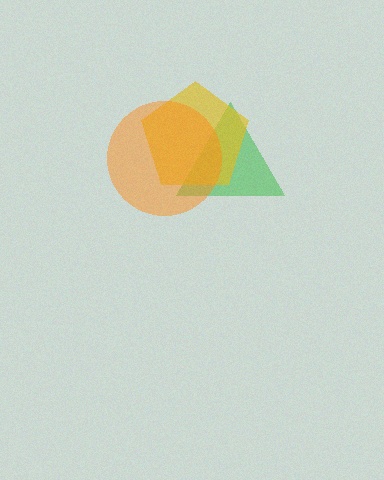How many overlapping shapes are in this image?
There are 3 overlapping shapes in the image.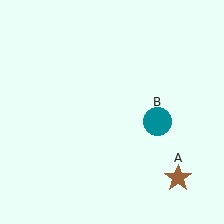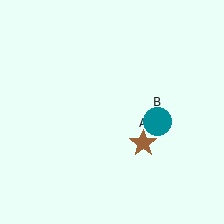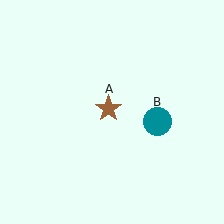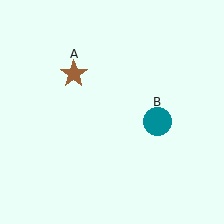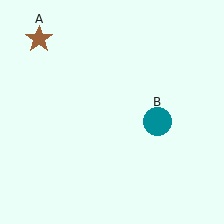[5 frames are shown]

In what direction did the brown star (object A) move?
The brown star (object A) moved up and to the left.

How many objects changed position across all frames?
1 object changed position: brown star (object A).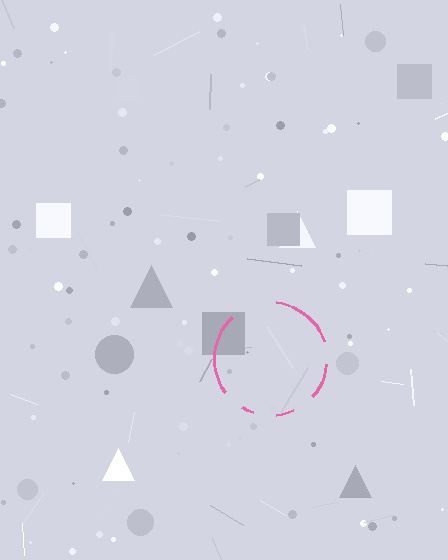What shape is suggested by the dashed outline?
The dashed outline suggests a circle.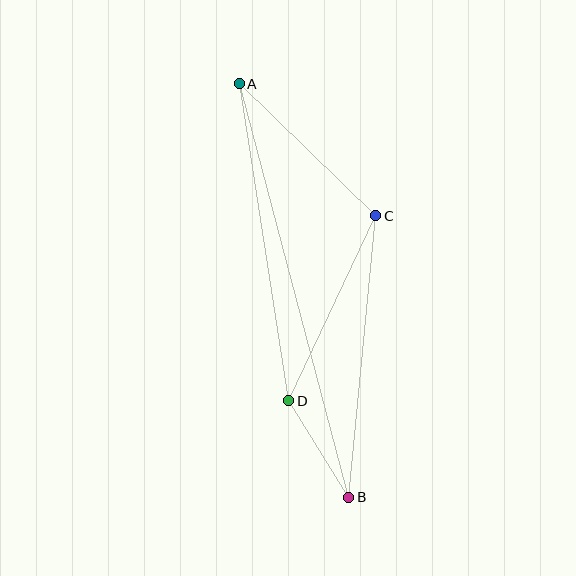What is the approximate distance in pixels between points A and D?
The distance between A and D is approximately 321 pixels.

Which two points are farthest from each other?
Points A and B are farthest from each other.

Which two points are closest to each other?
Points B and D are closest to each other.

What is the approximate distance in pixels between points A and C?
The distance between A and C is approximately 190 pixels.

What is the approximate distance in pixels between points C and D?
The distance between C and D is approximately 205 pixels.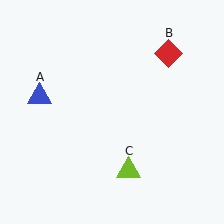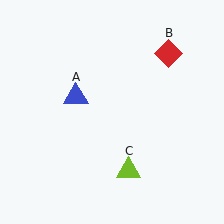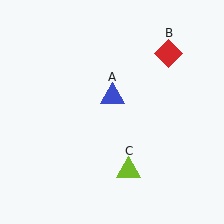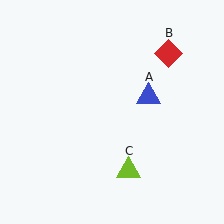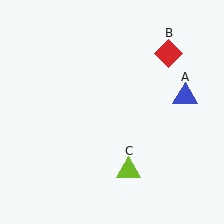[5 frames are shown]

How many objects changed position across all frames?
1 object changed position: blue triangle (object A).